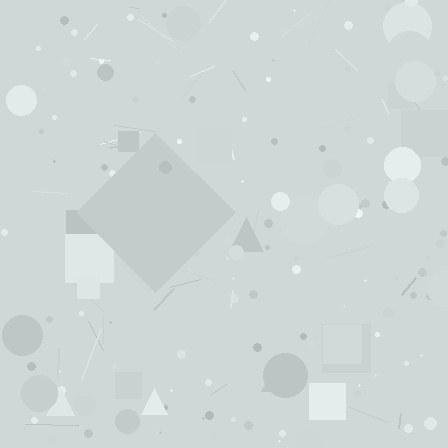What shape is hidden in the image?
A diamond is hidden in the image.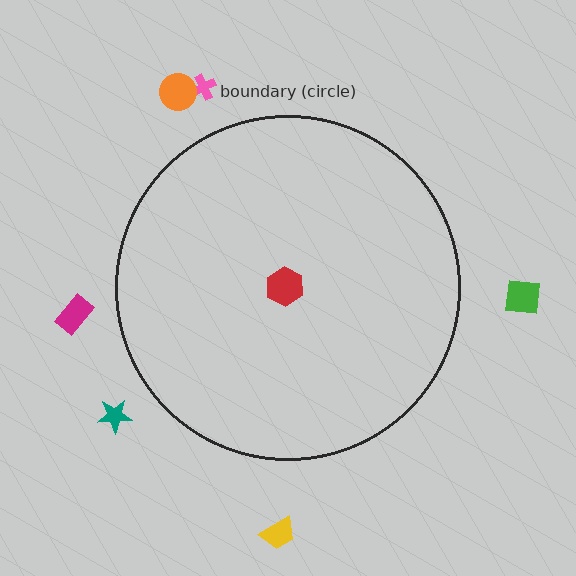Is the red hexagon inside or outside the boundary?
Inside.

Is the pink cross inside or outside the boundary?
Outside.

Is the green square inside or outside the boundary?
Outside.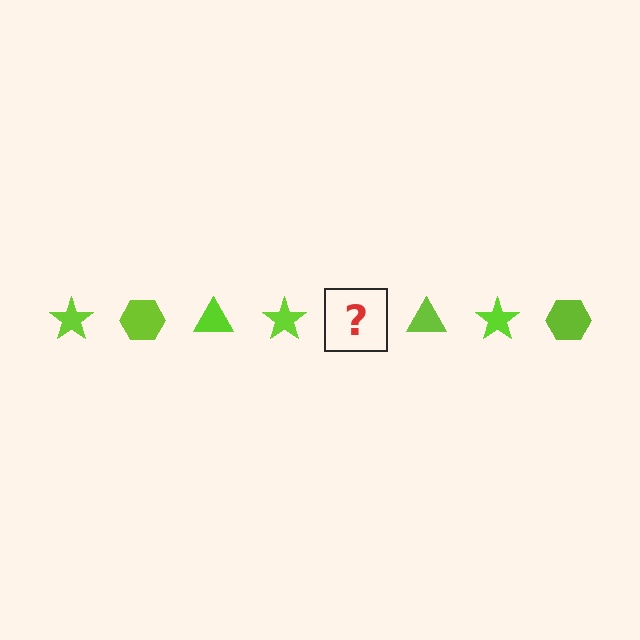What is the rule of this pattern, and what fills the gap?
The rule is that the pattern cycles through star, hexagon, triangle shapes in lime. The gap should be filled with a lime hexagon.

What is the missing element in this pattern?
The missing element is a lime hexagon.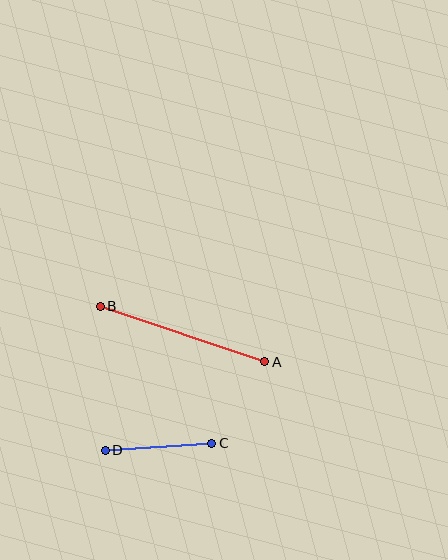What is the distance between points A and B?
The distance is approximately 174 pixels.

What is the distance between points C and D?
The distance is approximately 107 pixels.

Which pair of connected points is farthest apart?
Points A and B are farthest apart.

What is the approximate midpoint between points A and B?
The midpoint is at approximately (182, 334) pixels.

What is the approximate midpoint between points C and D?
The midpoint is at approximately (158, 447) pixels.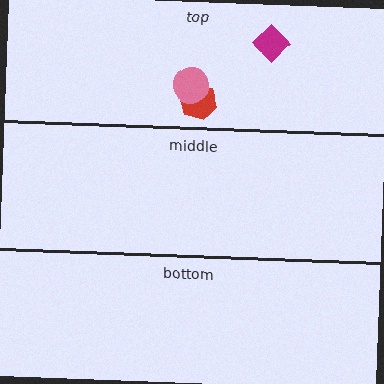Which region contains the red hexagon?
The top region.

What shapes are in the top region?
The magenta diamond, the red hexagon, the pink circle.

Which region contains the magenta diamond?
The top region.